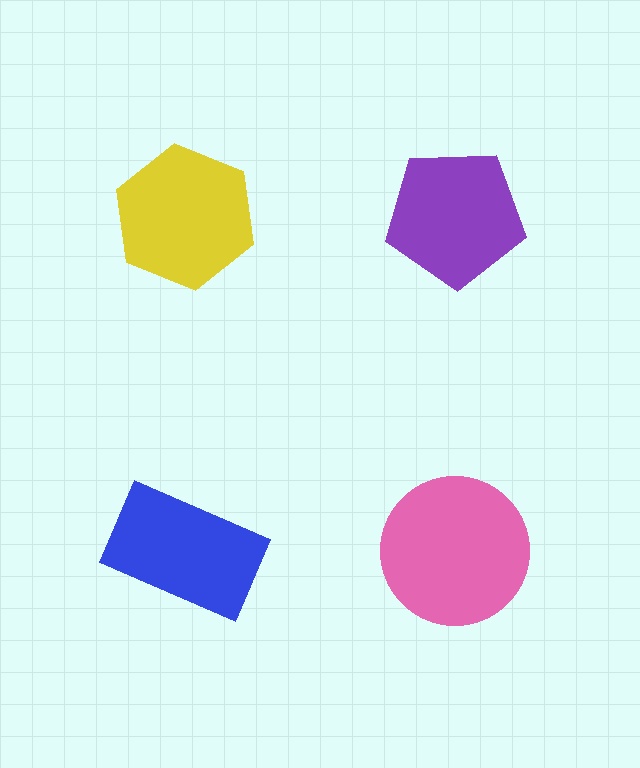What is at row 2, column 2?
A pink circle.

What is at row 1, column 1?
A yellow hexagon.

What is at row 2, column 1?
A blue rectangle.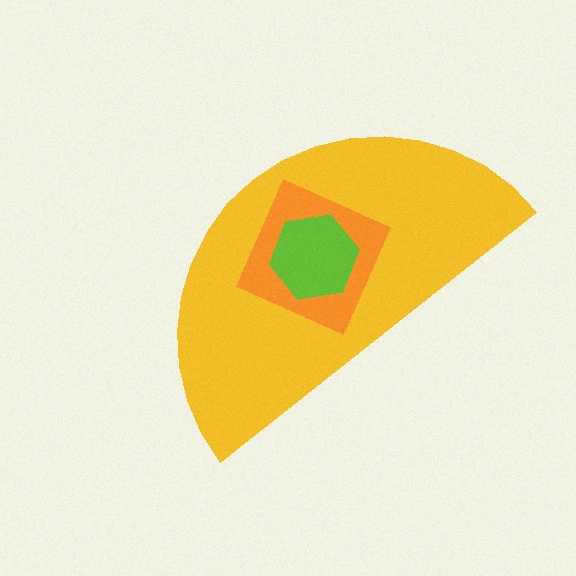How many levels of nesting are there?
3.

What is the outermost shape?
The yellow semicircle.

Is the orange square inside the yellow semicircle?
Yes.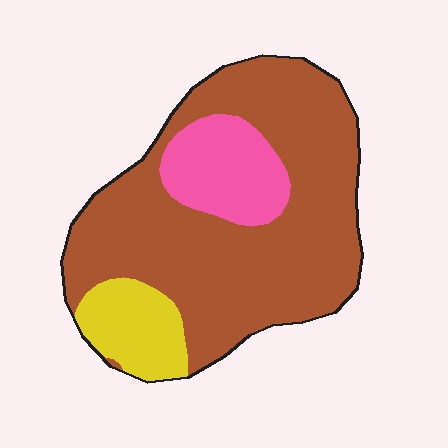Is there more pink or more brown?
Brown.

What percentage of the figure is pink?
Pink takes up less than a quarter of the figure.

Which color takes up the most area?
Brown, at roughly 70%.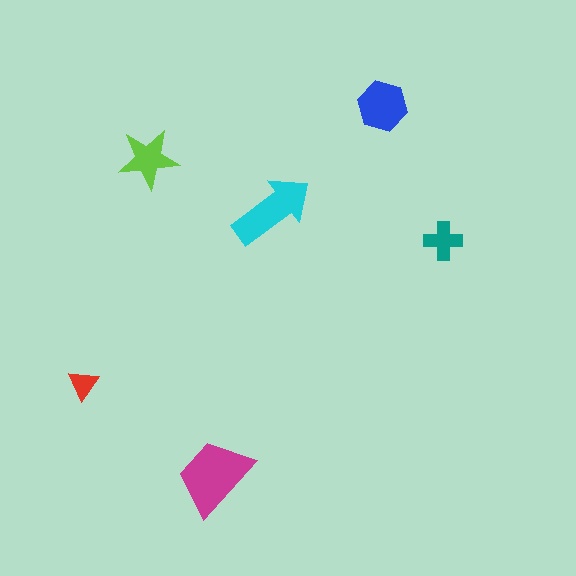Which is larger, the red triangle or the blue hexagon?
The blue hexagon.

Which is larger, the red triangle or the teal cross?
The teal cross.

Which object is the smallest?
The red triangle.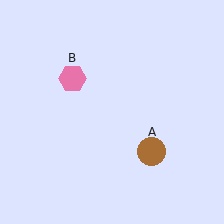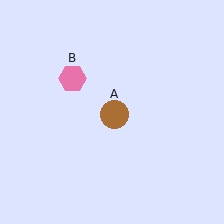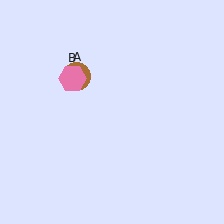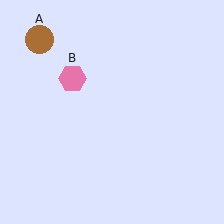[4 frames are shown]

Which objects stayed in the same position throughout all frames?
Pink hexagon (object B) remained stationary.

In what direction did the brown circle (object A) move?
The brown circle (object A) moved up and to the left.